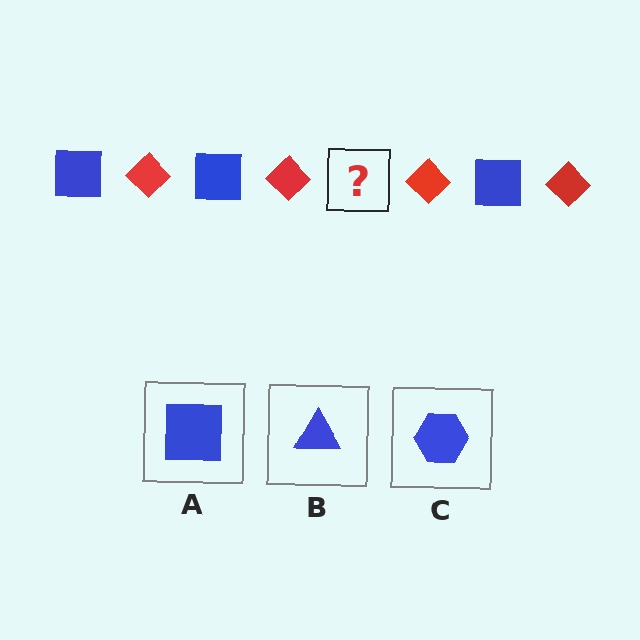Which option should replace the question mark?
Option A.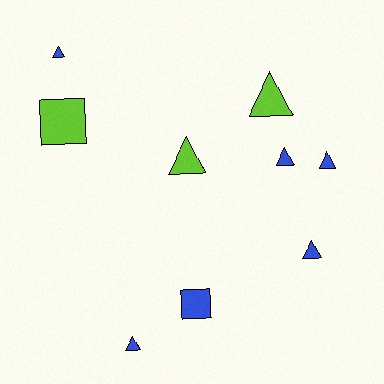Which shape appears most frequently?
Triangle, with 7 objects.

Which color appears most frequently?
Blue, with 6 objects.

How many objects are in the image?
There are 9 objects.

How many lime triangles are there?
There are 2 lime triangles.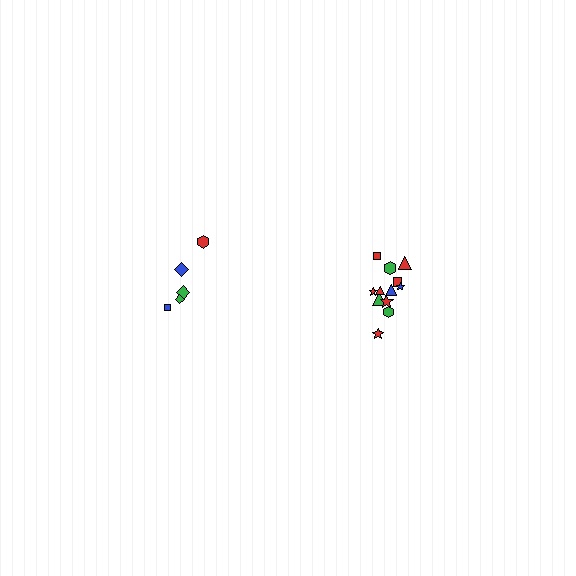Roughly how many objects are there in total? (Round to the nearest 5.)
Roughly 15 objects in total.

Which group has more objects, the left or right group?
The right group.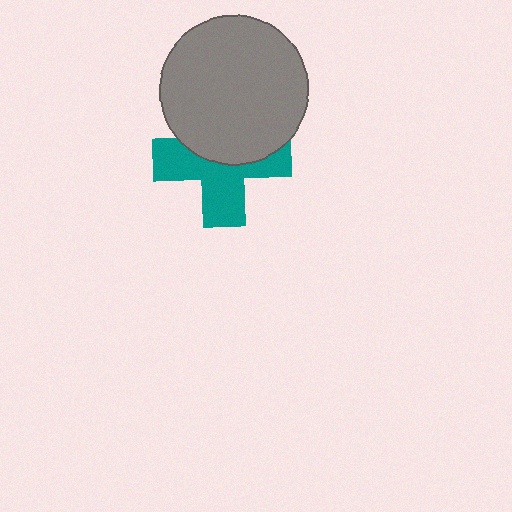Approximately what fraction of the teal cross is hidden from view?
Roughly 45% of the teal cross is hidden behind the gray circle.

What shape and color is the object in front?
The object in front is a gray circle.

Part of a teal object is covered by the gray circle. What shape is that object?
It is a cross.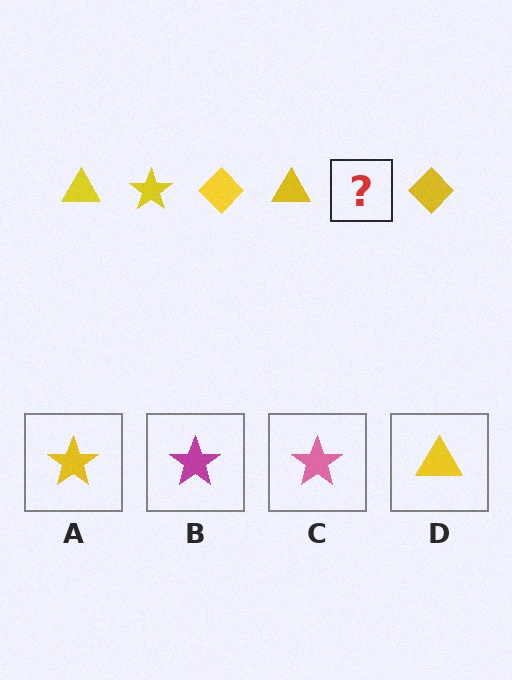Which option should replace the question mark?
Option A.